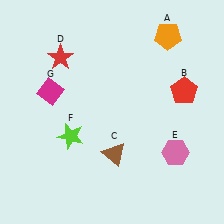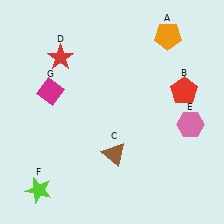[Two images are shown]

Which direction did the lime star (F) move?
The lime star (F) moved down.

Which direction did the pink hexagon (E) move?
The pink hexagon (E) moved up.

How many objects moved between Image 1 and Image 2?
2 objects moved between the two images.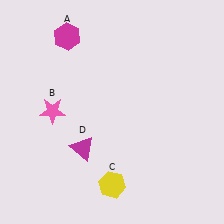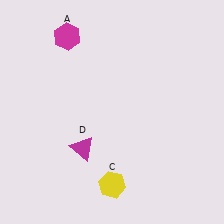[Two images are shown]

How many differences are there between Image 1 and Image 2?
There is 1 difference between the two images.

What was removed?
The pink star (B) was removed in Image 2.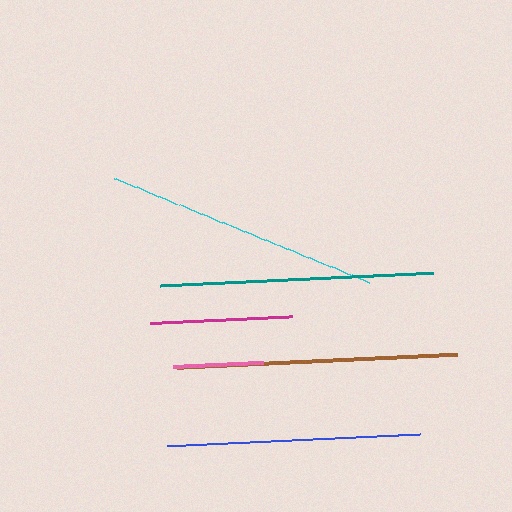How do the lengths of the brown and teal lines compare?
The brown and teal lines are approximately the same length.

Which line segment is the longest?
The brown line is the longest at approximately 280 pixels.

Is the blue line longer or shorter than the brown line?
The brown line is longer than the blue line.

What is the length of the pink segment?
The pink segment is approximately 90 pixels long.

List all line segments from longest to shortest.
From longest to shortest: brown, cyan, teal, blue, magenta, pink.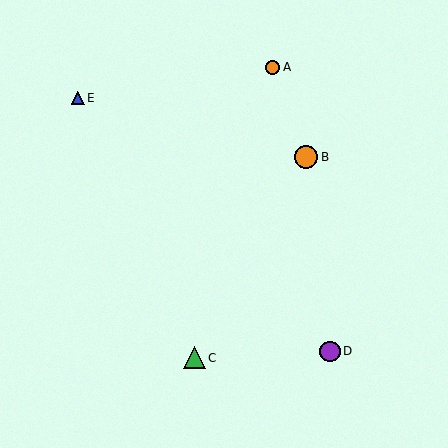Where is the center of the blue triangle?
The center of the blue triangle is at (78, 98).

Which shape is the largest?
The orange circle (labeled B) is the largest.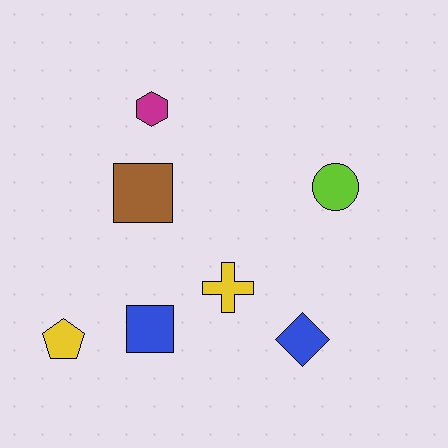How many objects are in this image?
There are 7 objects.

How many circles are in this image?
There is 1 circle.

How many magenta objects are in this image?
There is 1 magenta object.